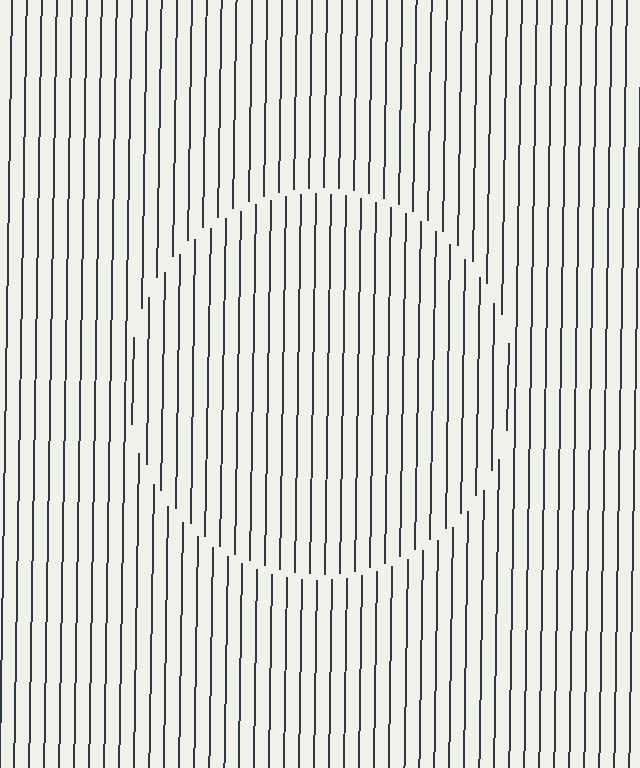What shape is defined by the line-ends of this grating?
An illusory circle. The interior of the shape contains the same grating, shifted by half a period — the contour is defined by the phase discontinuity where line-ends from the inner and outer gratings abut.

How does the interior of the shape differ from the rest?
The interior of the shape contains the same grating, shifted by half a period — the contour is defined by the phase discontinuity where line-ends from the inner and outer gratings abut.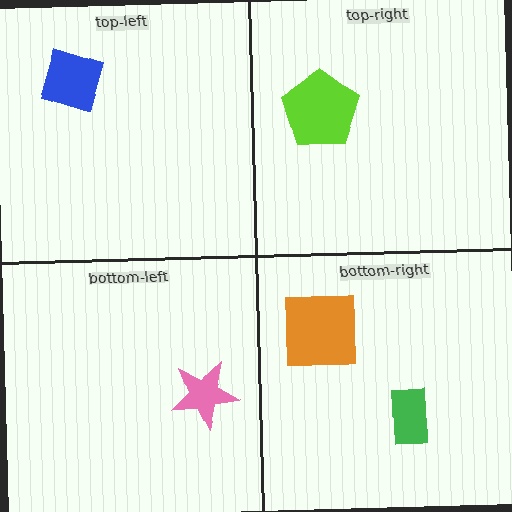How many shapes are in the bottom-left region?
1.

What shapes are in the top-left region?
The blue diamond.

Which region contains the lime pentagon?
The top-right region.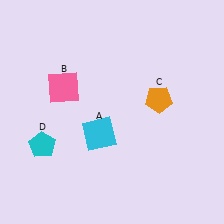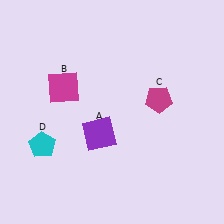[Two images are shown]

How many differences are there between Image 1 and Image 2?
There are 3 differences between the two images.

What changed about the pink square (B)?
In Image 1, B is pink. In Image 2, it changed to magenta.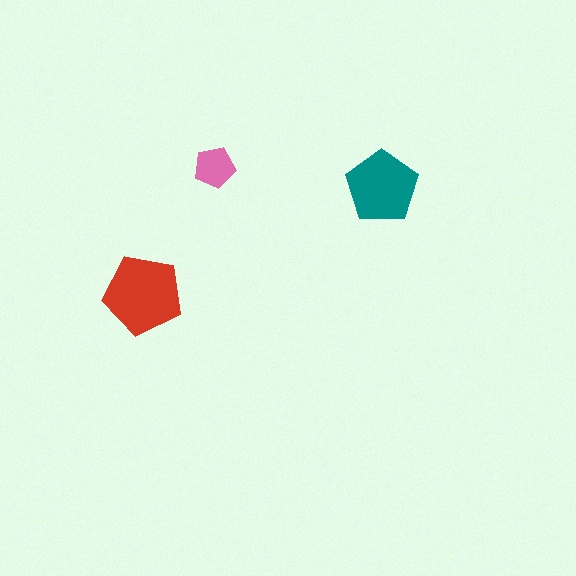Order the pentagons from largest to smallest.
the red one, the teal one, the pink one.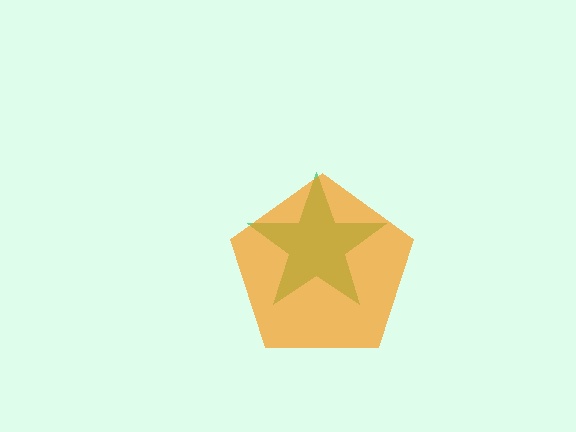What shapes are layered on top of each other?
The layered shapes are: a green star, an orange pentagon.